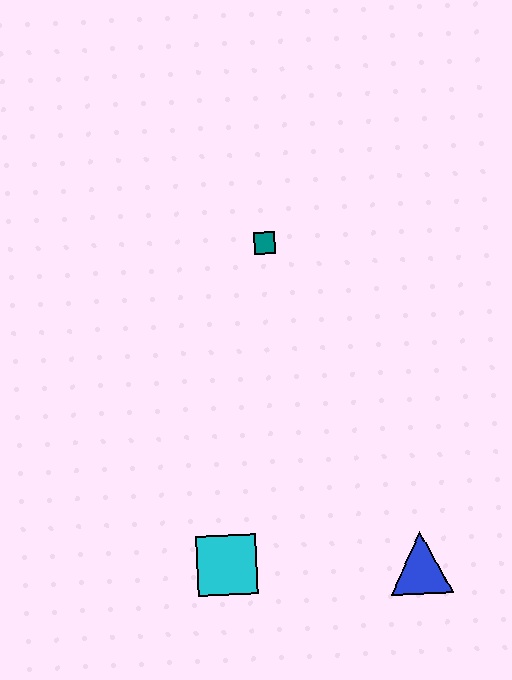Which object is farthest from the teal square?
The blue triangle is farthest from the teal square.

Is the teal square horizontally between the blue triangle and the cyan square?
Yes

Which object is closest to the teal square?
The cyan square is closest to the teal square.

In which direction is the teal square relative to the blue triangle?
The teal square is above the blue triangle.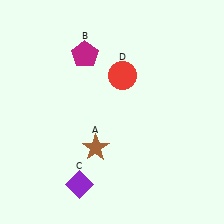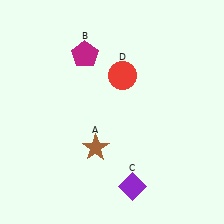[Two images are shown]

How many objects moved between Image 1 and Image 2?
1 object moved between the two images.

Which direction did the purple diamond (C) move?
The purple diamond (C) moved right.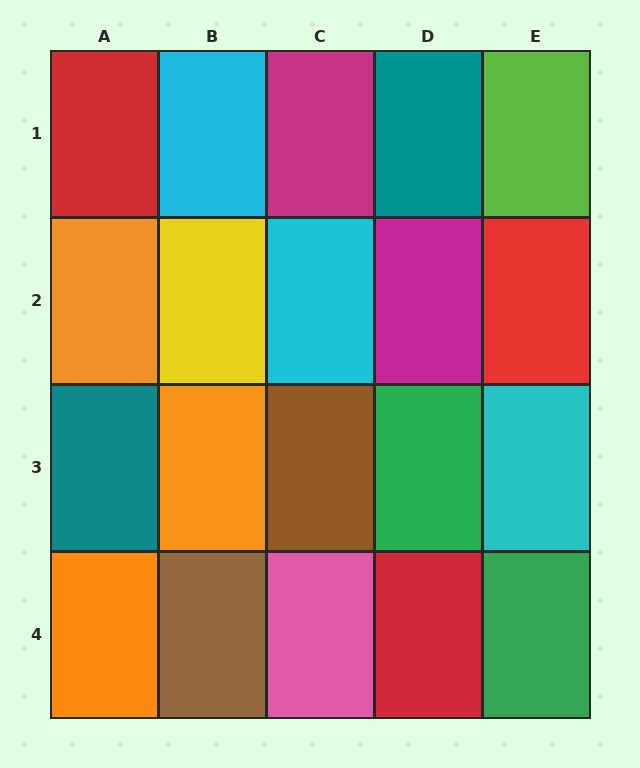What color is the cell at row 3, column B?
Orange.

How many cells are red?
3 cells are red.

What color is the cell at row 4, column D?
Red.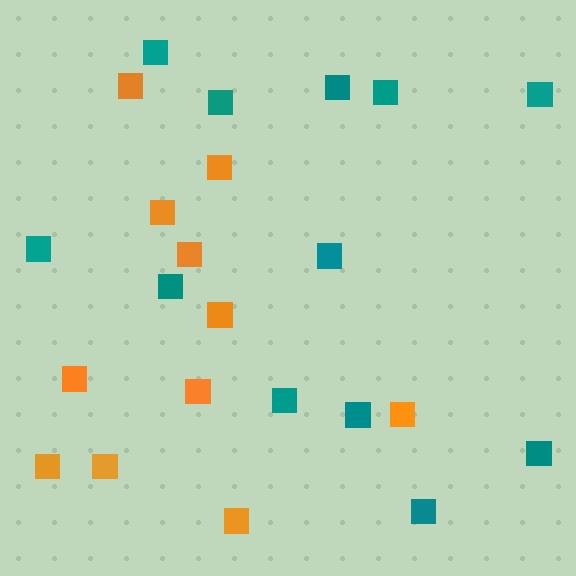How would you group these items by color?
There are 2 groups: one group of orange squares (11) and one group of teal squares (12).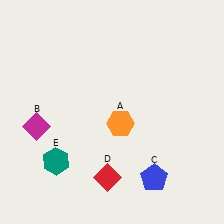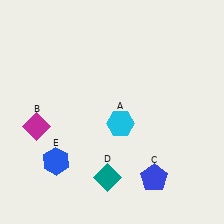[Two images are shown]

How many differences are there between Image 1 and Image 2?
There are 3 differences between the two images.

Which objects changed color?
A changed from orange to cyan. D changed from red to teal. E changed from teal to blue.